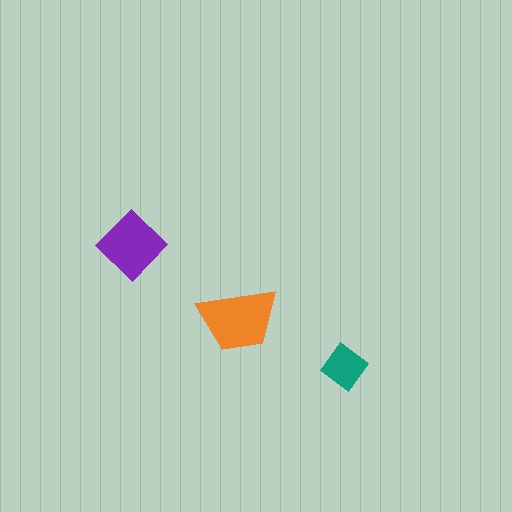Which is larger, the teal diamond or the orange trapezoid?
The orange trapezoid.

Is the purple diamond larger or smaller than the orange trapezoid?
Smaller.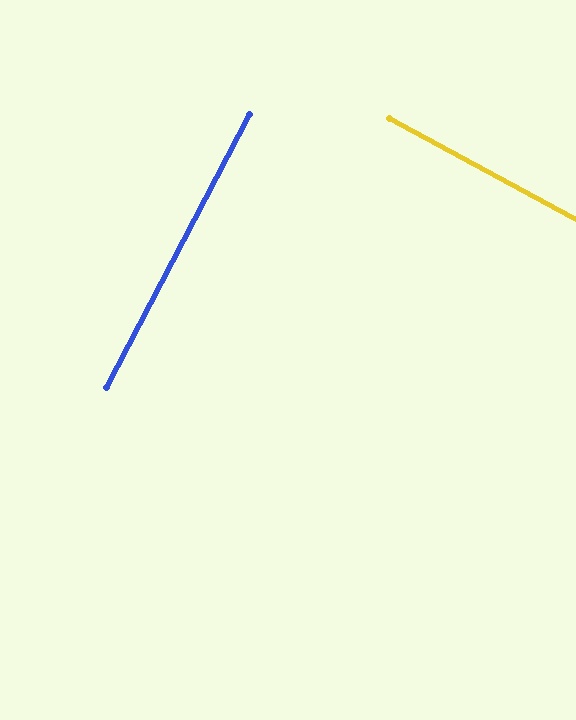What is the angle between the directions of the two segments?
Approximately 89 degrees.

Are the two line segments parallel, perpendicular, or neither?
Perpendicular — they meet at approximately 89°.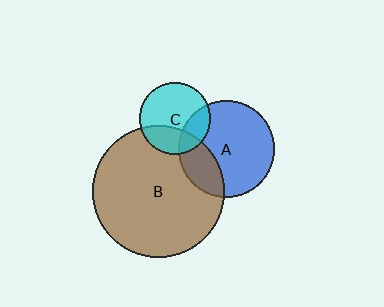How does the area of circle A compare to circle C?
Approximately 1.8 times.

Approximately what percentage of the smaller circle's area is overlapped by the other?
Approximately 25%.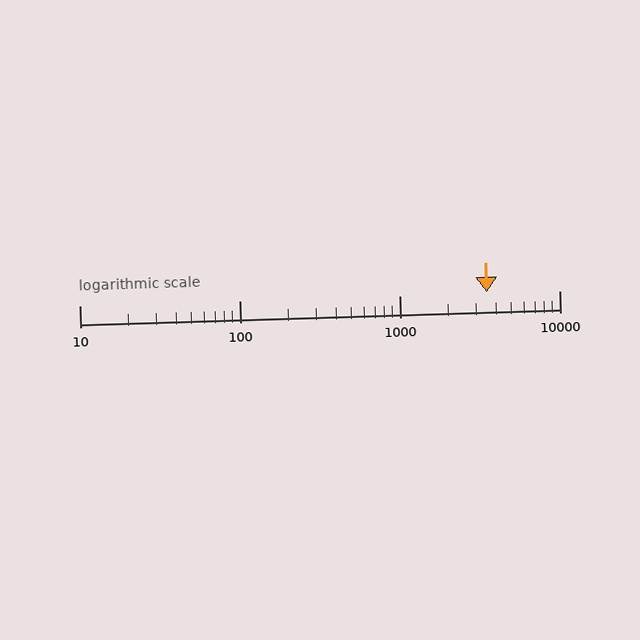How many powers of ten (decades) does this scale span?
The scale spans 3 decades, from 10 to 10000.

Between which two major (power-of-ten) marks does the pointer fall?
The pointer is between 1000 and 10000.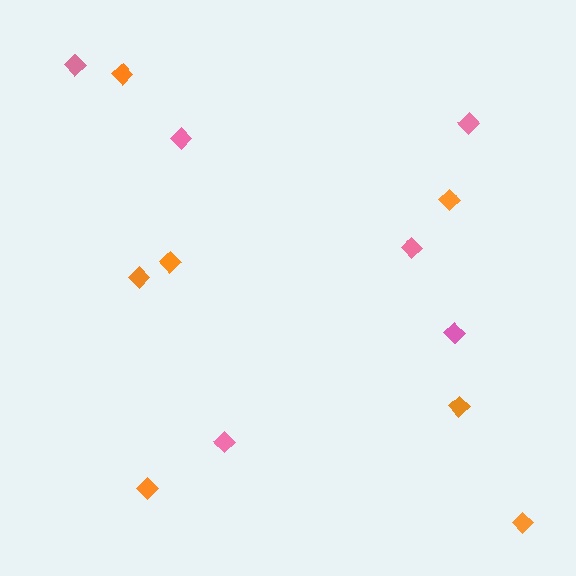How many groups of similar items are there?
There are 2 groups: one group of pink diamonds (6) and one group of orange diamonds (7).